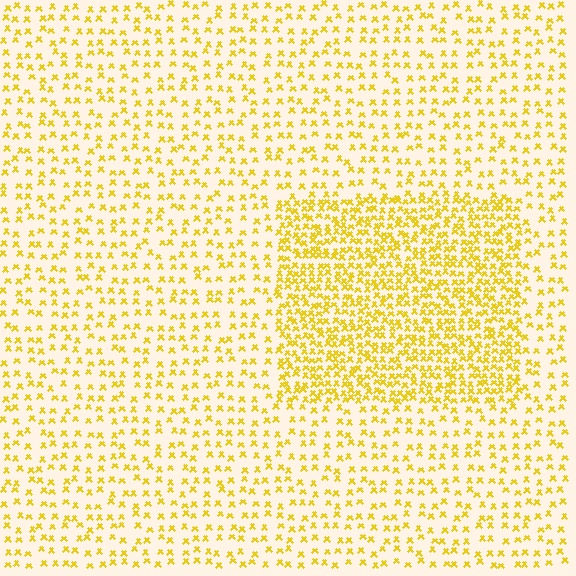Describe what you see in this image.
The image contains small yellow elements arranged at two different densities. A rectangle-shaped region is visible where the elements are more densely packed than the surrounding area.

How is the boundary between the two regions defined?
The boundary is defined by a change in element density (approximately 2.2x ratio). All elements are the same color, size, and shape.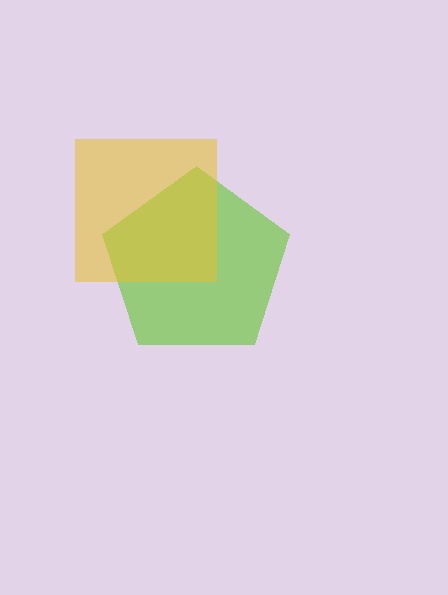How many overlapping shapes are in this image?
There are 2 overlapping shapes in the image.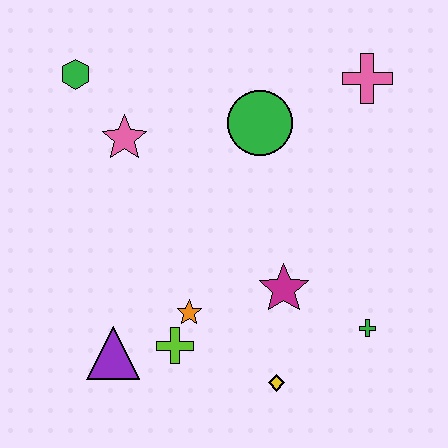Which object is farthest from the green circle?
The purple triangle is farthest from the green circle.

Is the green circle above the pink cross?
No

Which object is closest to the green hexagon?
The pink star is closest to the green hexagon.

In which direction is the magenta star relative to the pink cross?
The magenta star is below the pink cross.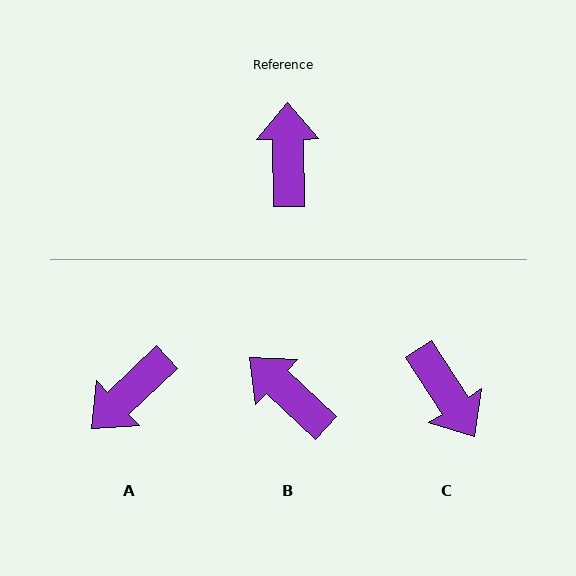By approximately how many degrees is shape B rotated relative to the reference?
Approximately 47 degrees counter-clockwise.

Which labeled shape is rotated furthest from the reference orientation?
C, about 148 degrees away.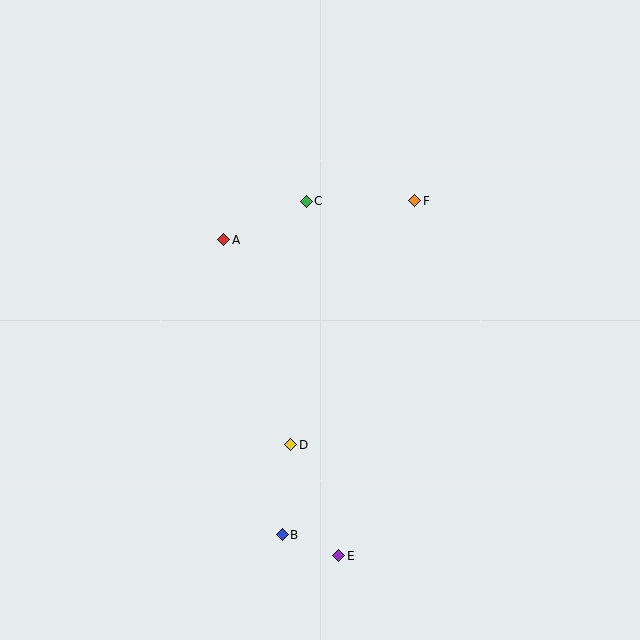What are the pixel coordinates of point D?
Point D is at (291, 445).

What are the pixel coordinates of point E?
Point E is at (339, 556).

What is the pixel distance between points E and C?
The distance between E and C is 356 pixels.